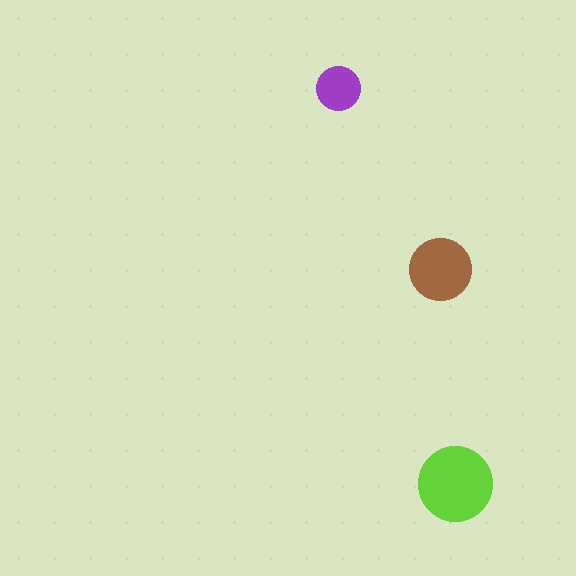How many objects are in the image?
There are 3 objects in the image.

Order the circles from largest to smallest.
the lime one, the brown one, the purple one.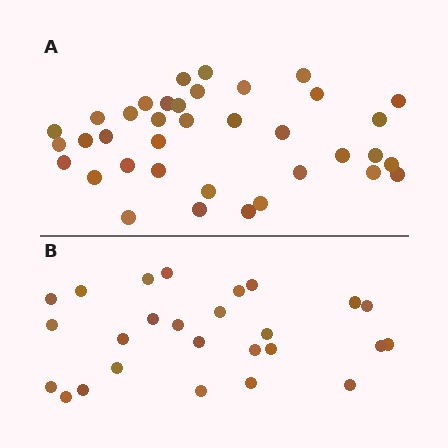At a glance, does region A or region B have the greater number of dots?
Region A (the top region) has more dots.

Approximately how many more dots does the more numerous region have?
Region A has roughly 12 or so more dots than region B.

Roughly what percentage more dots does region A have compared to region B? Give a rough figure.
About 40% more.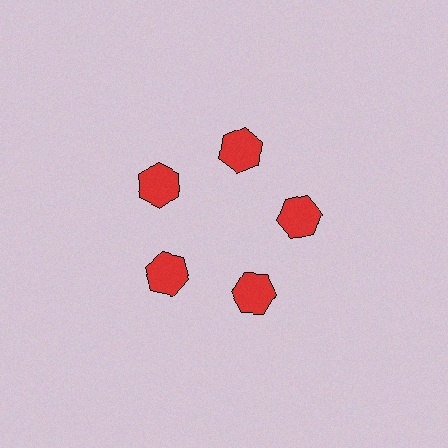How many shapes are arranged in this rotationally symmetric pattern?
There are 5 shapes, arranged in 5 groups of 1.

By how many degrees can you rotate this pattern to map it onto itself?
The pattern maps onto itself every 72 degrees of rotation.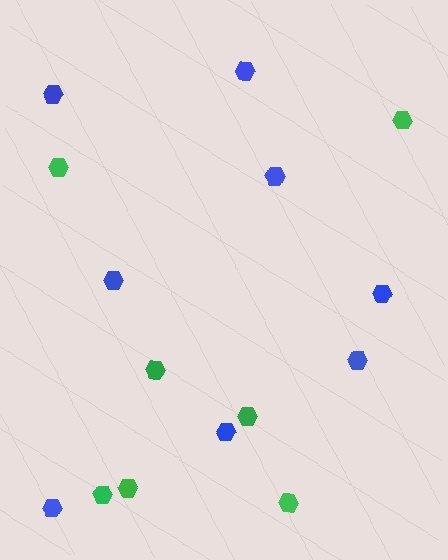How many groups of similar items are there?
There are 2 groups: one group of green hexagons (7) and one group of blue hexagons (8).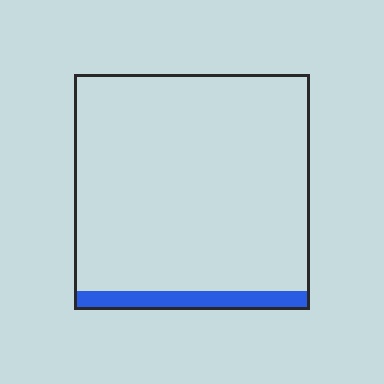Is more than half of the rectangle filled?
No.